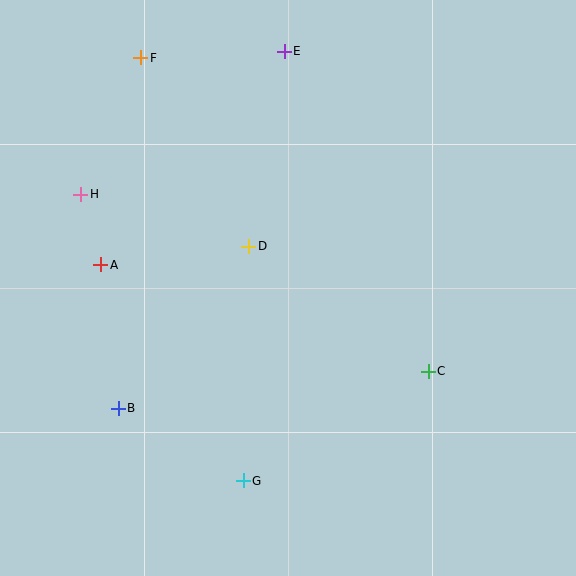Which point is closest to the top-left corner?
Point F is closest to the top-left corner.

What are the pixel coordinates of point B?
Point B is at (118, 408).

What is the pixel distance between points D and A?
The distance between D and A is 149 pixels.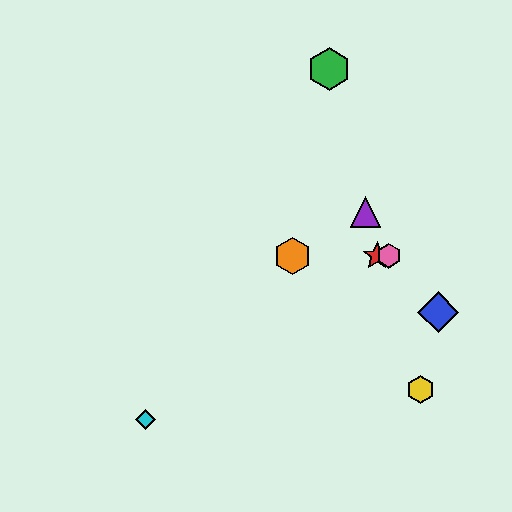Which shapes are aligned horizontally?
The red star, the orange hexagon, the pink hexagon are aligned horizontally.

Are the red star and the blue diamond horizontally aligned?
No, the red star is at y≈256 and the blue diamond is at y≈312.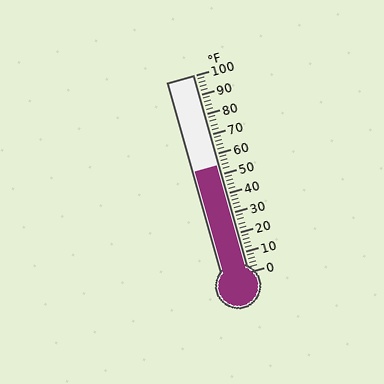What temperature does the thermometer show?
The thermometer shows approximately 54°F.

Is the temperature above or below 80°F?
The temperature is below 80°F.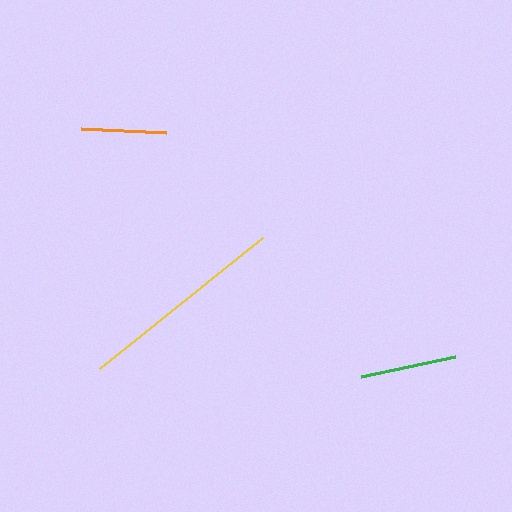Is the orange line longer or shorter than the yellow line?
The yellow line is longer than the orange line.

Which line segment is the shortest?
The orange line is the shortest at approximately 85 pixels.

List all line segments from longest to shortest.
From longest to shortest: yellow, green, orange.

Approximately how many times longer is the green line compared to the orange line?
The green line is approximately 1.1 times the length of the orange line.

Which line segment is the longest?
The yellow line is the longest at approximately 209 pixels.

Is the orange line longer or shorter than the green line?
The green line is longer than the orange line.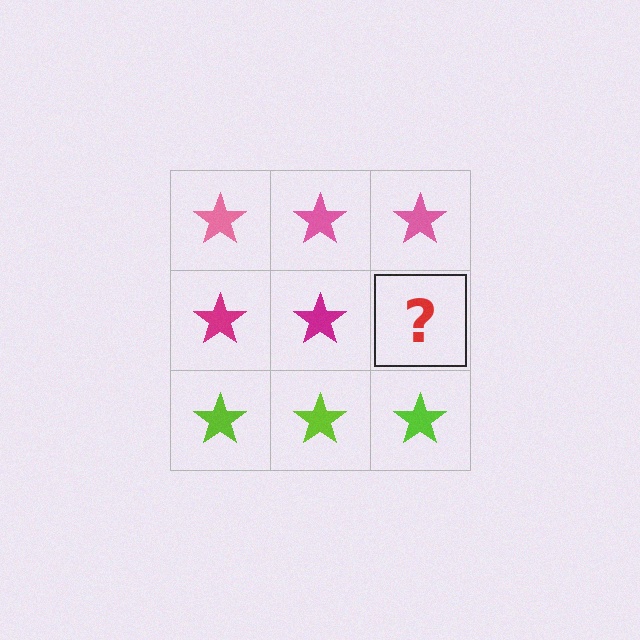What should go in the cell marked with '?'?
The missing cell should contain a magenta star.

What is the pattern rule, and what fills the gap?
The rule is that each row has a consistent color. The gap should be filled with a magenta star.